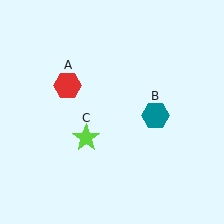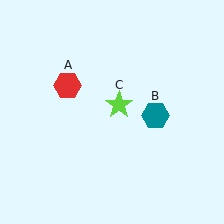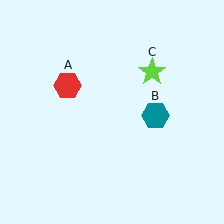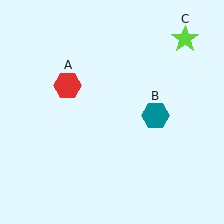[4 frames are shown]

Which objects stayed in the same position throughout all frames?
Red hexagon (object A) and teal hexagon (object B) remained stationary.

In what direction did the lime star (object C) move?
The lime star (object C) moved up and to the right.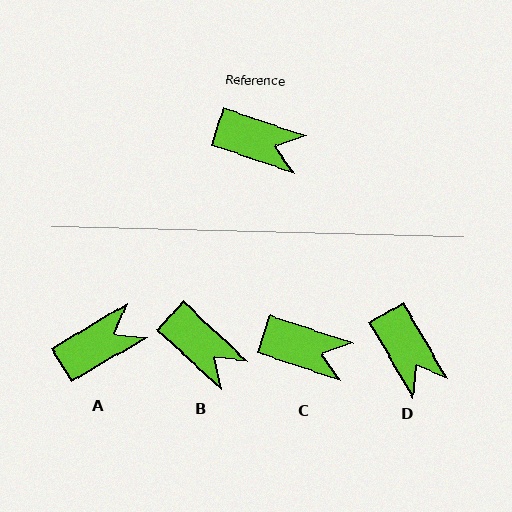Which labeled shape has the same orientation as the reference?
C.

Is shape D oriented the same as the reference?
No, it is off by about 41 degrees.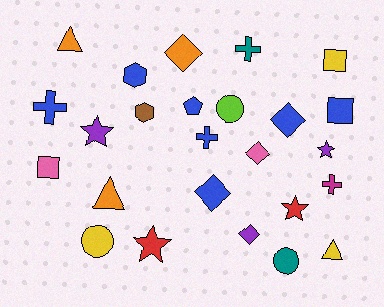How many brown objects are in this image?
There is 1 brown object.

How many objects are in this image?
There are 25 objects.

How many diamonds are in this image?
There are 5 diamonds.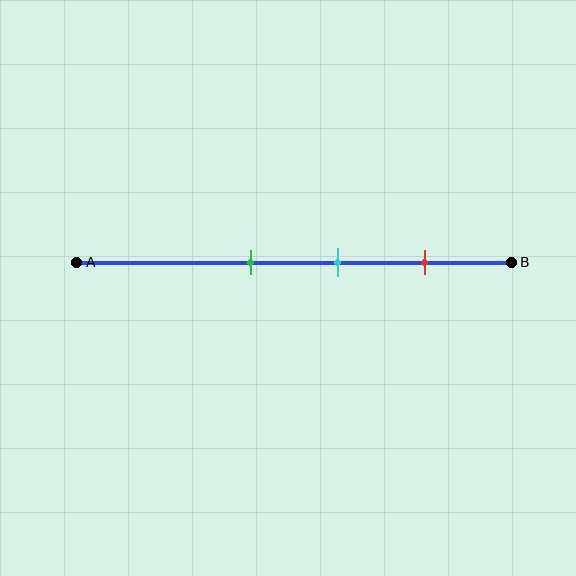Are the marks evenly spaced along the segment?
Yes, the marks are approximately evenly spaced.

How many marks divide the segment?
There are 3 marks dividing the segment.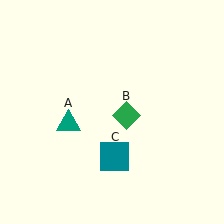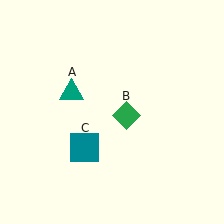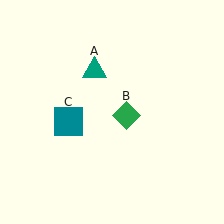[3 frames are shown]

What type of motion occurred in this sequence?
The teal triangle (object A), teal square (object C) rotated clockwise around the center of the scene.